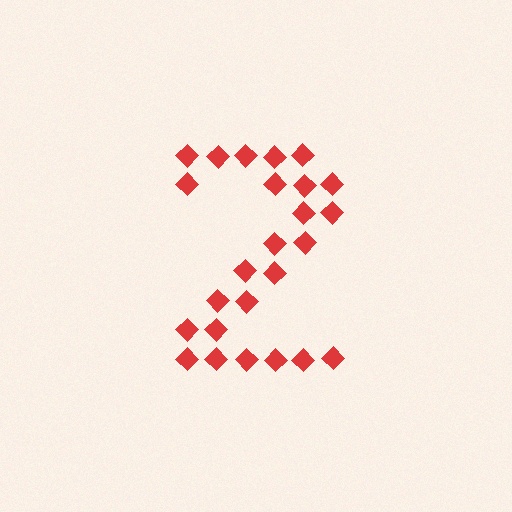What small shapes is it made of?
It is made of small diamonds.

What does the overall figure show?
The overall figure shows the digit 2.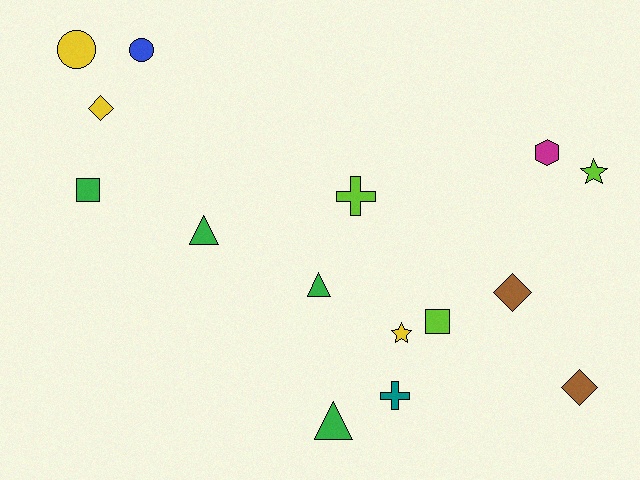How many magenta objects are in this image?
There is 1 magenta object.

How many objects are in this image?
There are 15 objects.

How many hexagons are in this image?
There is 1 hexagon.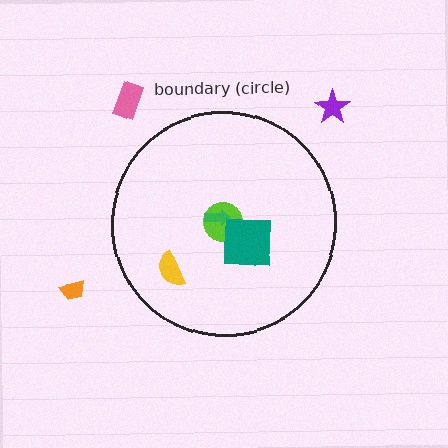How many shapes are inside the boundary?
4 inside, 3 outside.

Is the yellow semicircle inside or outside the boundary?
Inside.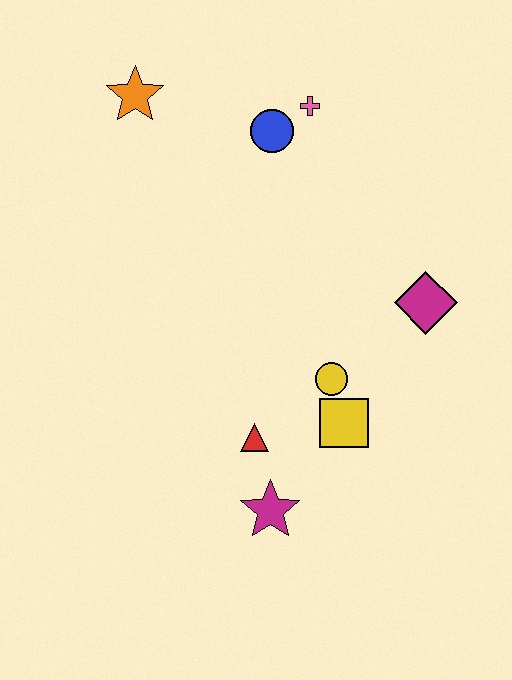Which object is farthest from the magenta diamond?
The orange star is farthest from the magenta diamond.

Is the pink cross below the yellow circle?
No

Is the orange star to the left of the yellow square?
Yes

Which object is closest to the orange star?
The blue circle is closest to the orange star.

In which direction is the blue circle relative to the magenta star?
The blue circle is above the magenta star.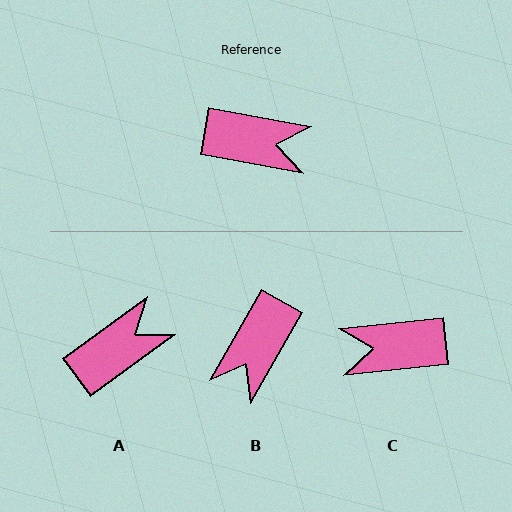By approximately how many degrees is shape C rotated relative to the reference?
Approximately 164 degrees clockwise.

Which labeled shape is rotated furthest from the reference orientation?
C, about 164 degrees away.